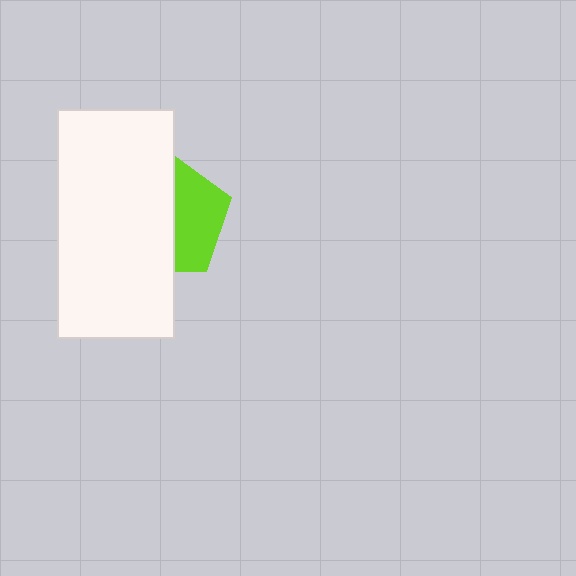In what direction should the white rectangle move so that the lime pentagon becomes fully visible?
The white rectangle should move left. That is the shortest direction to clear the overlap and leave the lime pentagon fully visible.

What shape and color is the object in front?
The object in front is a white rectangle.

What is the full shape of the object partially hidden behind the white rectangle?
The partially hidden object is a lime pentagon.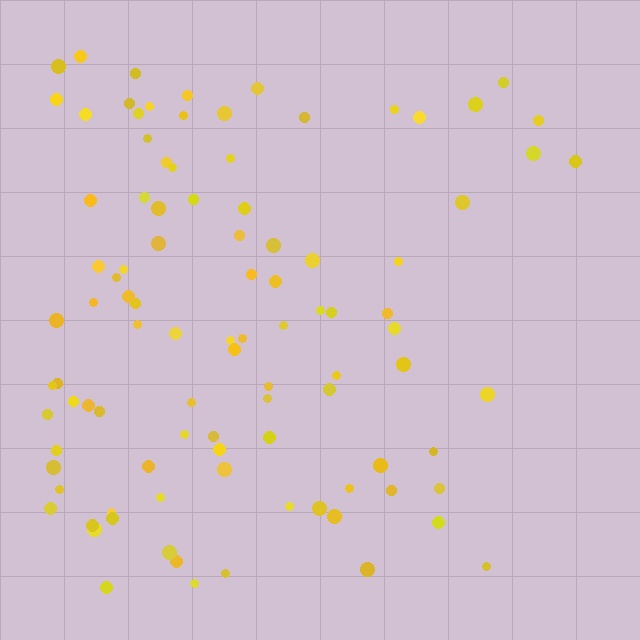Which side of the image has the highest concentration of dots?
The left.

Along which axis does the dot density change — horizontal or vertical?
Horizontal.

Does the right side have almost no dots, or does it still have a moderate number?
Still a moderate number, just noticeably fewer than the left.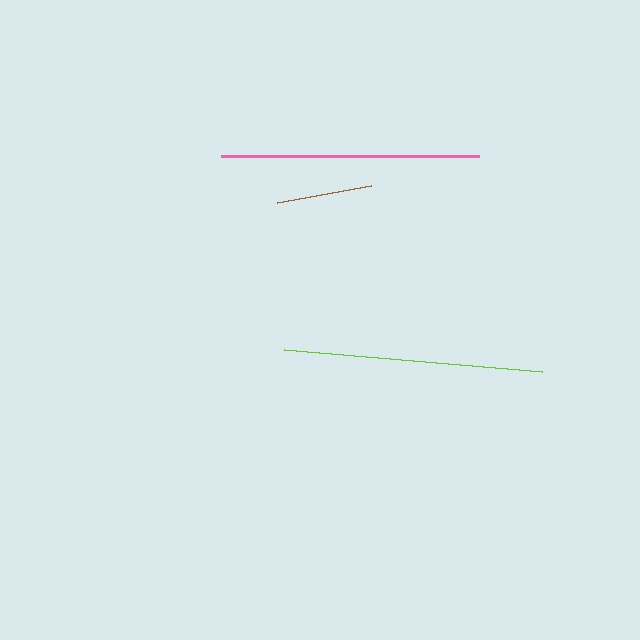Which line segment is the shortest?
The brown line is the shortest at approximately 96 pixels.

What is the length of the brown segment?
The brown segment is approximately 96 pixels long.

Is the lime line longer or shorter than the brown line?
The lime line is longer than the brown line.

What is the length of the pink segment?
The pink segment is approximately 258 pixels long.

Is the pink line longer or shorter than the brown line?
The pink line is longer than the brown line.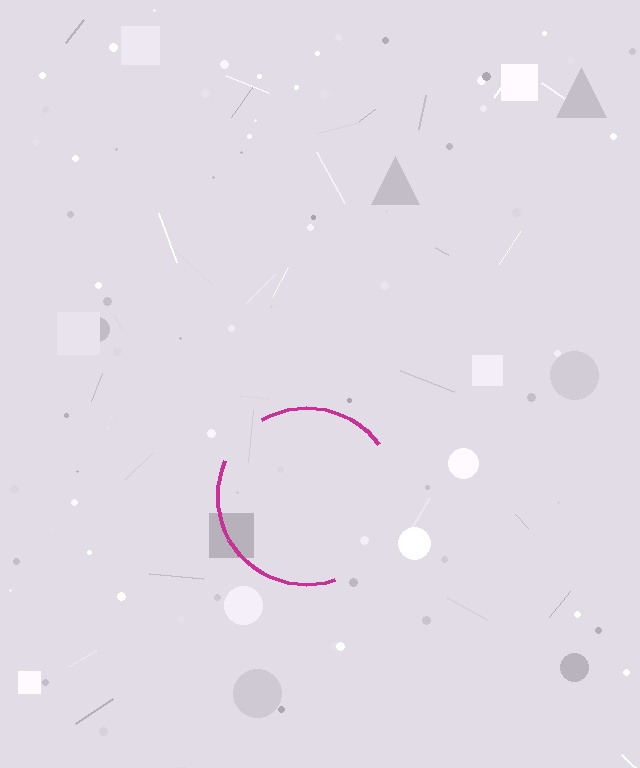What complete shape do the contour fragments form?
The contour fragments form a circle.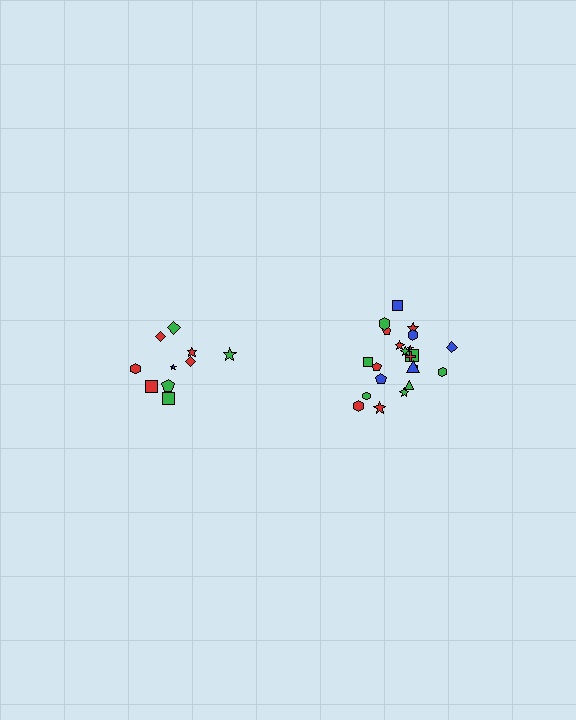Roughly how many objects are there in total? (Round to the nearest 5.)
Roughly 30 objects in total.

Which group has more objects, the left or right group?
The right group.